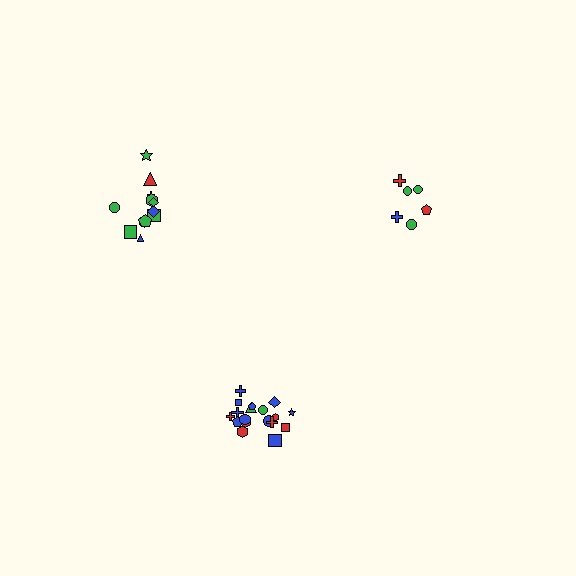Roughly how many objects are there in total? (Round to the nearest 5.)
Roughly 35 objects in total.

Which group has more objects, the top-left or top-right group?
The top-left group.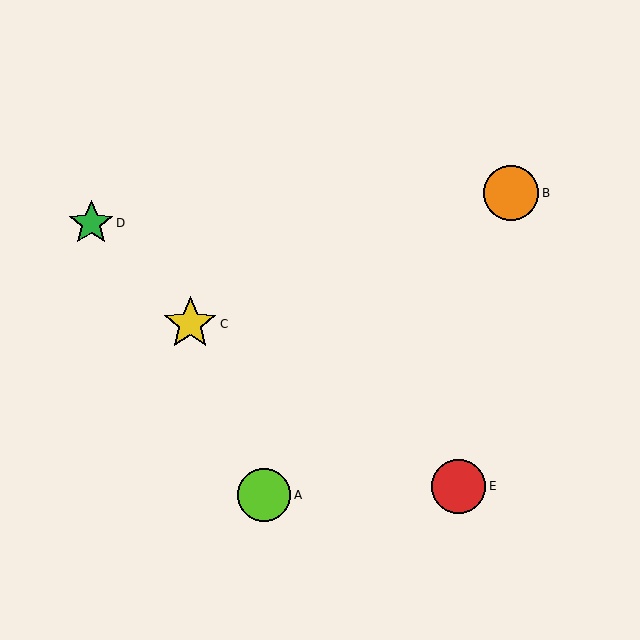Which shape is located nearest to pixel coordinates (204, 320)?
The yellow star (labeled C) at (190, 324) is nearest to that location.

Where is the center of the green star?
The center of the green star is at (91, 223).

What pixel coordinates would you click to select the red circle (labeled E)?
Click at (459, 486) to select the red circle E.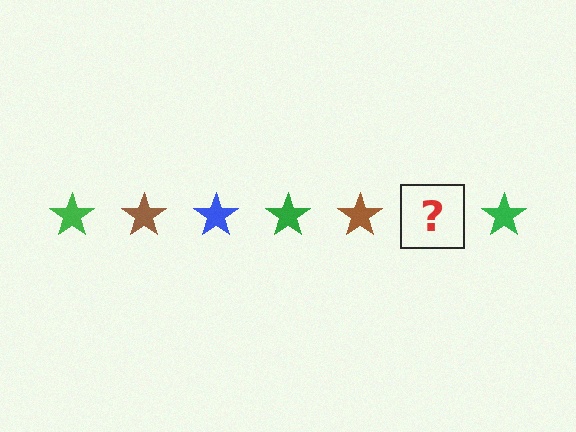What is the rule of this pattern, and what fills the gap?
The rule is that the pattern cycles through green, brown, blue stars. The gap should be filled with a blue star.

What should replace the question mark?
The question mark should be replaced with a blue star.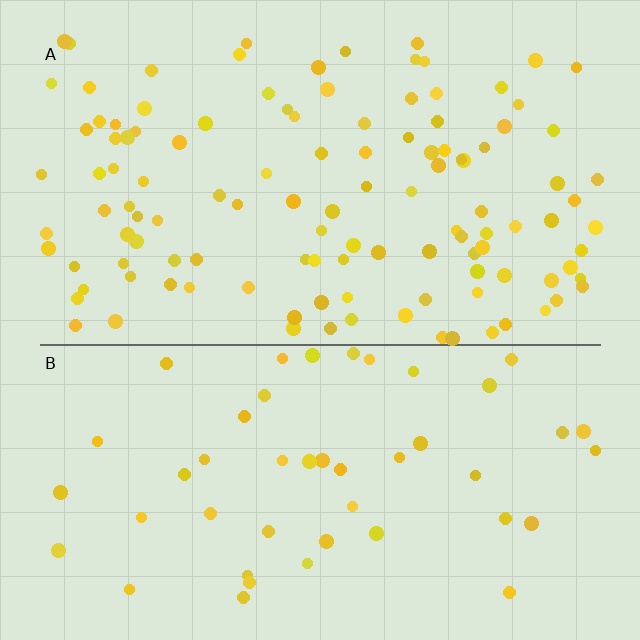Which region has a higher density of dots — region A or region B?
A (the top).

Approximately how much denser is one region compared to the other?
Approximately 2.5× — region A over region B.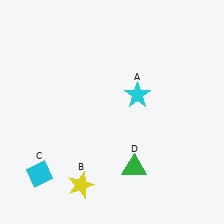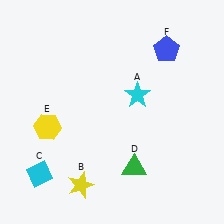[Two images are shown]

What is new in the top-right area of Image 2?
A blue pentagon (F) was added in the top-right area of Image 2.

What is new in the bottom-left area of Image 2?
A yellow hexagon (E) was added in the bottom-left area of Image 2.